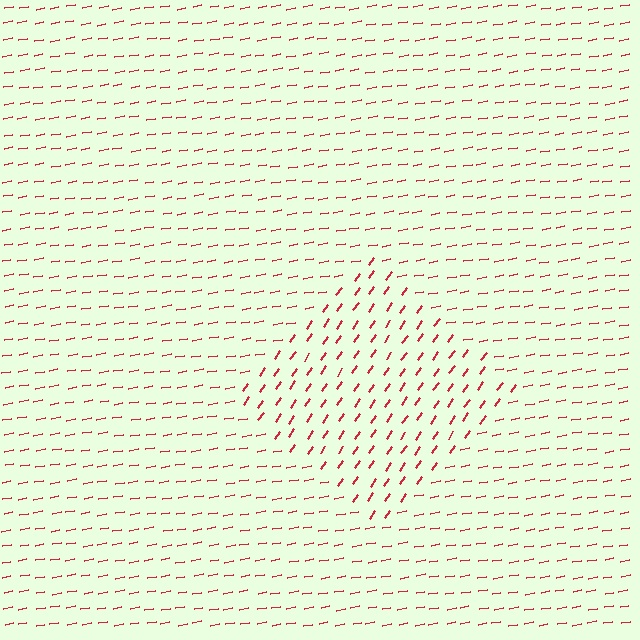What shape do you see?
I see a diamond.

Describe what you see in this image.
The image is filled with small red line segments. A diamond region in the image has lines oriented differently from the surrounding lines, creating a visible texture boundary.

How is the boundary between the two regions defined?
The boundary is defined purely by a change in line orientation (approximately 45 degrees difference). All lines are the same color and thickness.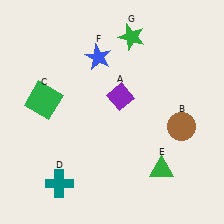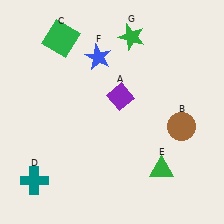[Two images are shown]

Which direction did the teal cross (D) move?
The teal cross (D) moved left.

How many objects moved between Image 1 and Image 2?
2 objects moved between the two images.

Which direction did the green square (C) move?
The green square (C) moved up.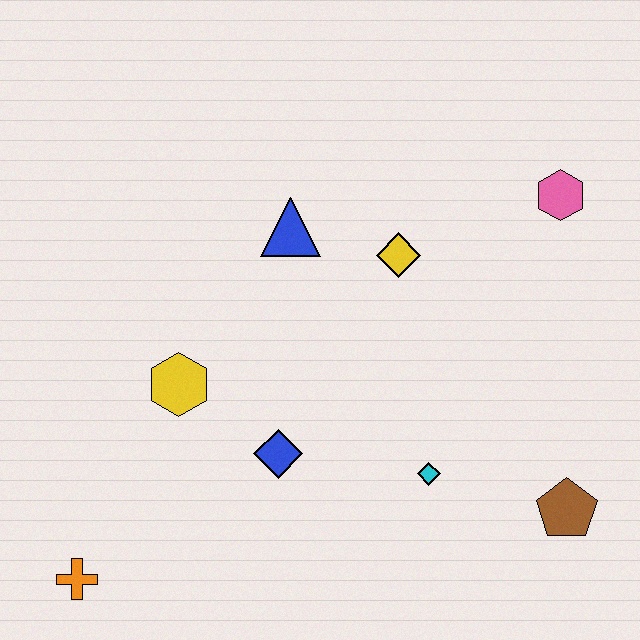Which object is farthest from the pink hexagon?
The orange cross is farthest from the pink hexagon.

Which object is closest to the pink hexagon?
The yellow diamond is closest to the pink hexagon.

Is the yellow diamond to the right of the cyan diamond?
No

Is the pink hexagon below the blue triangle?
No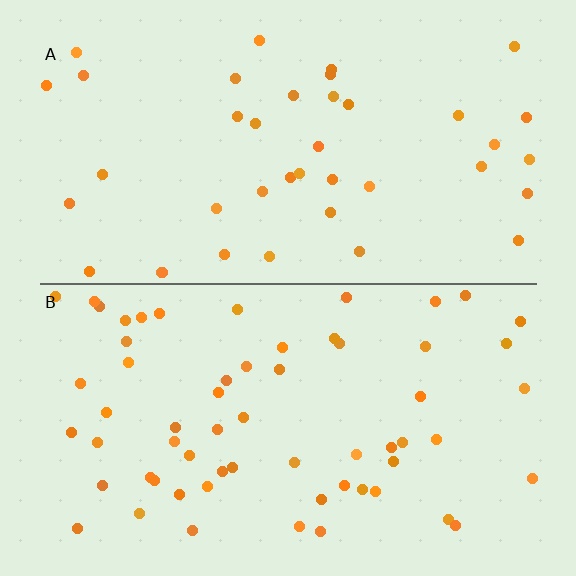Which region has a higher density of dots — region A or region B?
B (the bottom).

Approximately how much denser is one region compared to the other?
Approximately 1.5× — region B over region A.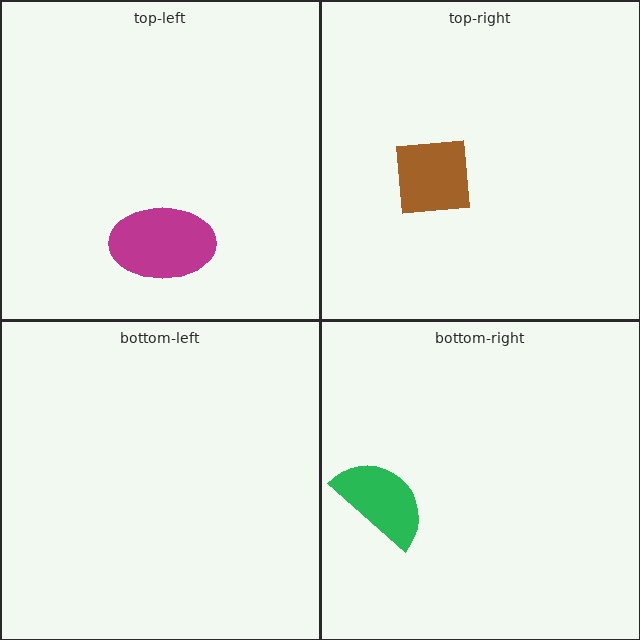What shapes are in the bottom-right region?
The green semicircle.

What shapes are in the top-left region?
The magenta ellipse.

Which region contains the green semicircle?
The bottom-right region.